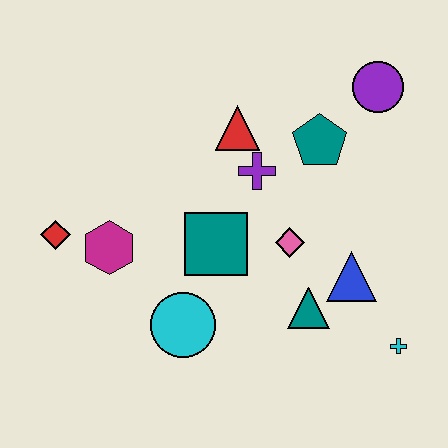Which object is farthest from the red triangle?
The cyan cross is farthest from the red triangle.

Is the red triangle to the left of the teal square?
No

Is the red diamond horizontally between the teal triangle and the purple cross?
No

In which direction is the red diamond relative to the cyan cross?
The red diamond is to the left of the cyan cross.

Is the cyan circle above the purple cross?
No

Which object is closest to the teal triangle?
The blue triangle is closest to the teal triangle.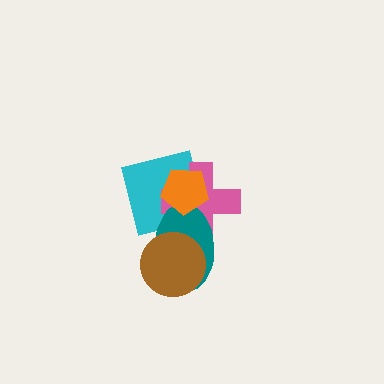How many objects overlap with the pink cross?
3 objects overlap with the pink cross.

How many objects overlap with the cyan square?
4 objects overlap with the cyan square.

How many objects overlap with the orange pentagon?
3 objects overlap with the orange pentagon.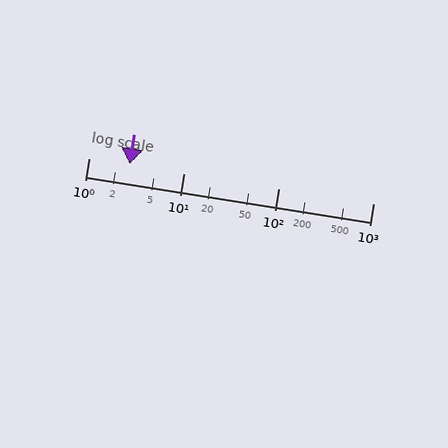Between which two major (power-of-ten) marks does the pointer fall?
The pointer is between 1 and 10.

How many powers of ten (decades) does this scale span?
The scale spans 3 decades, from 1 to 1000.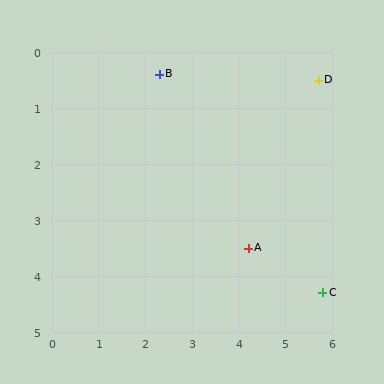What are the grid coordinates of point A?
Point A is at approximately (4.2, 3.5).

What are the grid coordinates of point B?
Point B is at approximately (2.3, 0.4).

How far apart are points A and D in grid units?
Points A and D are about 3.4 grid units apart.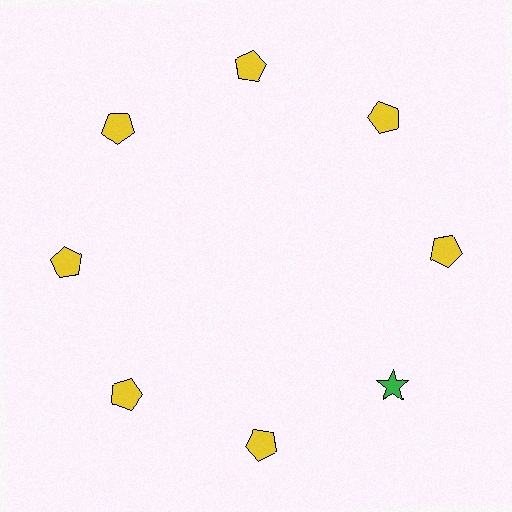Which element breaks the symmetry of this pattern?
The green star at roughly the 4 o'clock position breaks the symmetry. All other shapes are yellow pentagons.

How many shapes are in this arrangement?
There are 8 shapes arranged in a ring pattern.